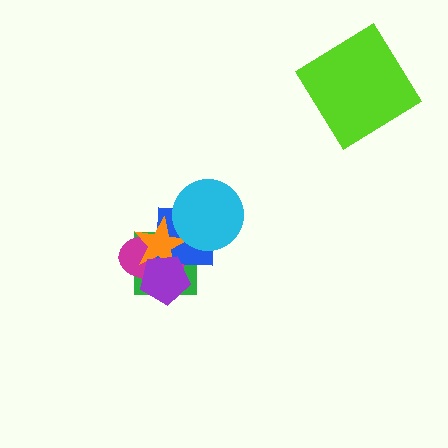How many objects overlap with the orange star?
5 objects overlap with the orange star.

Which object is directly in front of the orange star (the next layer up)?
The cyan circle is directly in front of the orange star.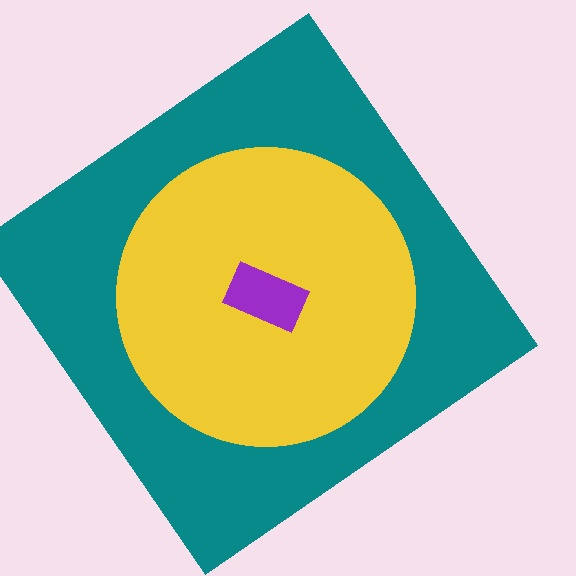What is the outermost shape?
The teal diamond.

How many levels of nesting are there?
3.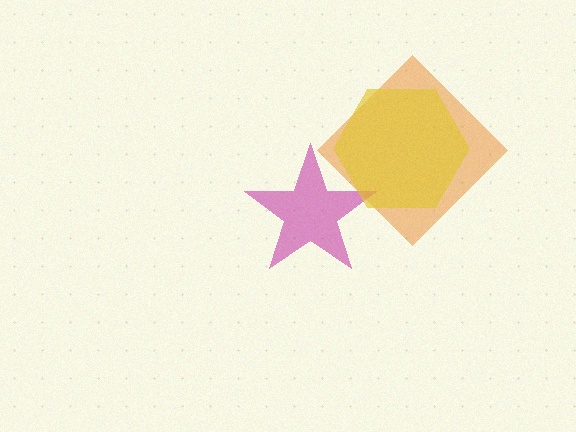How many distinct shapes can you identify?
There are 3 distinct shapes: an orange diamond, a magenta star, a yellow hexagon.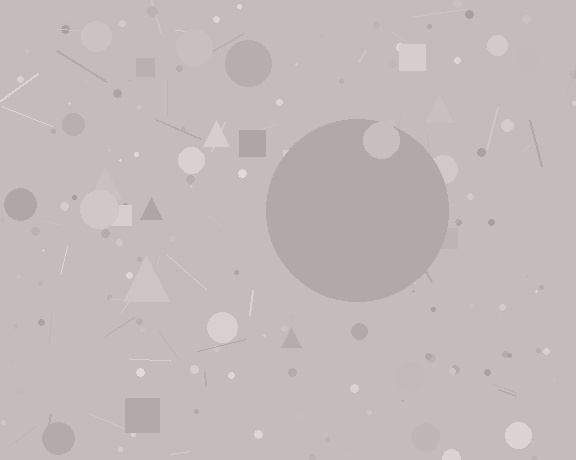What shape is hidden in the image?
A circle is hidden in the image.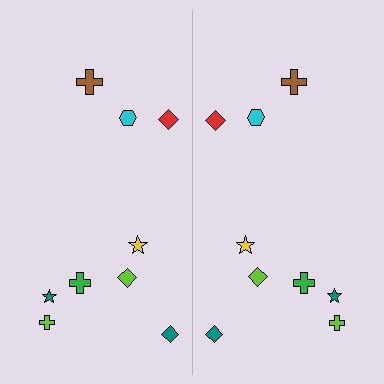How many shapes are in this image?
There are 18 shapes in this image.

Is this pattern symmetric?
Yes, this pattern has bilateral (reflection) symmetry.